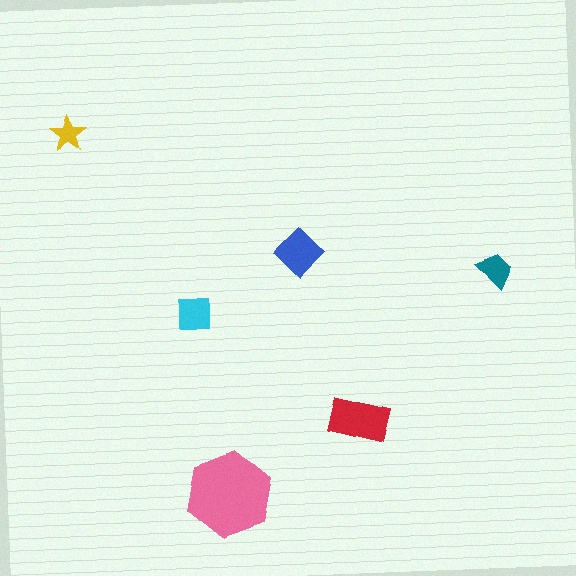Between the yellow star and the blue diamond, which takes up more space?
The blue diamond.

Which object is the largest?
The pink hexagon.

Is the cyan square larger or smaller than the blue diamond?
Smaller.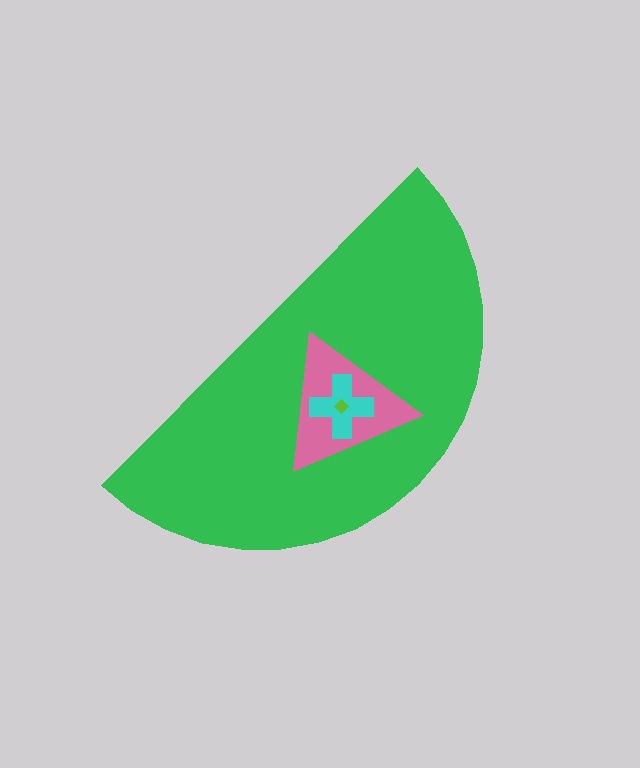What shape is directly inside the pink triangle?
The cyan cross.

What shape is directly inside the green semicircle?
The pink triangle.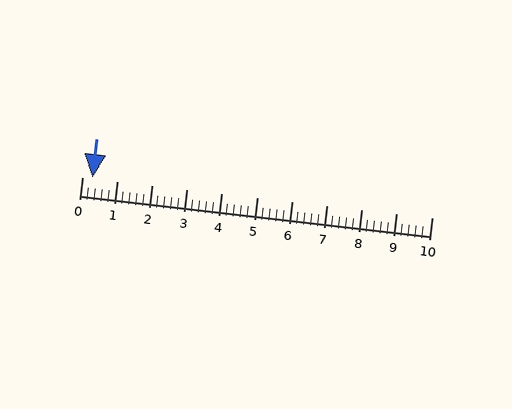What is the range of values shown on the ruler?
The ruler shows values from 0 to 10.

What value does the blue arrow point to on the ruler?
The blue arrow points to approximately 0.3.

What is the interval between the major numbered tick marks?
The major tick marks are spaced 1 units apart.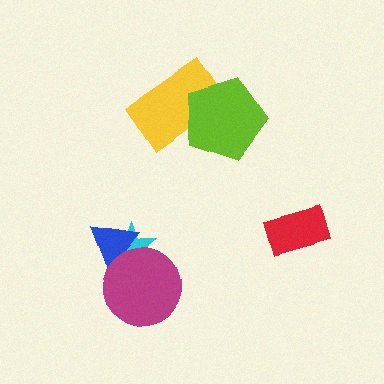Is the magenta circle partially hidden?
No, no other shape covers it.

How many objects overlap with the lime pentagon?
1 object overlaps with the lime pentagon.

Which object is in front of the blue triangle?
The magenta circle is in front of the blue triangle.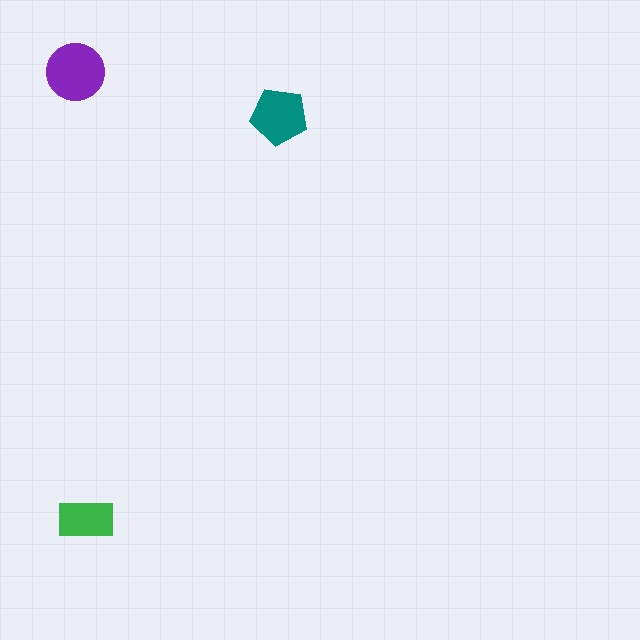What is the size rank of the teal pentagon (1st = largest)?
2nd.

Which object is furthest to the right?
The teal pentagon is rightmost.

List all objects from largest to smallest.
The purple circle, the teal pentagon, the green rectangle.